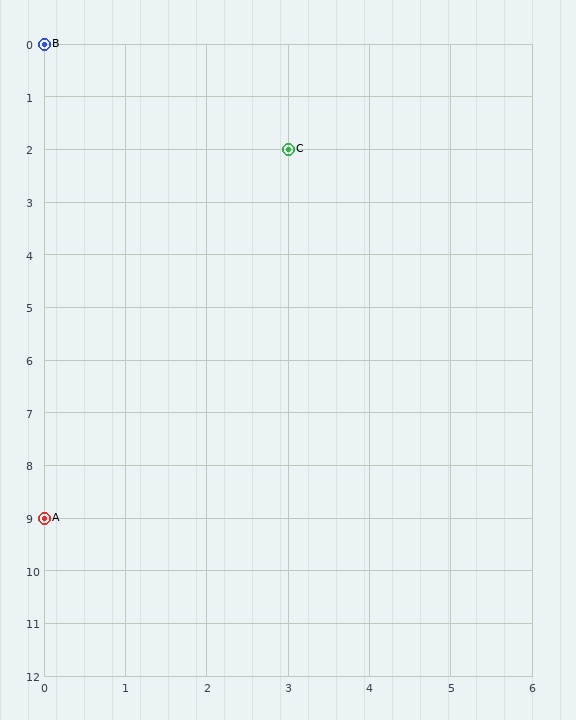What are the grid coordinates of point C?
Point C is at grid coordinates (3, 2).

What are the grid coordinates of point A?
Point A is at grid coordinates (0, 9).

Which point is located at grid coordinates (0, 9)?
Point A is at (0, 9).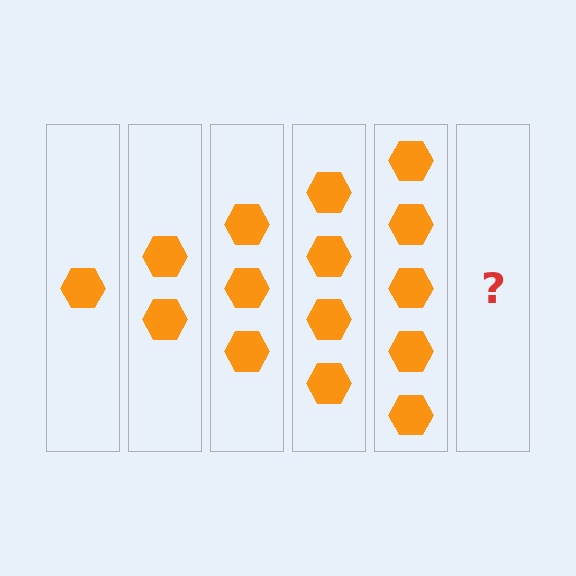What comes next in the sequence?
The next element should be 6 hexagons.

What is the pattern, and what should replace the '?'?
The pattern is that each step adds one more hexagon. The '?' should be 6 hexagons.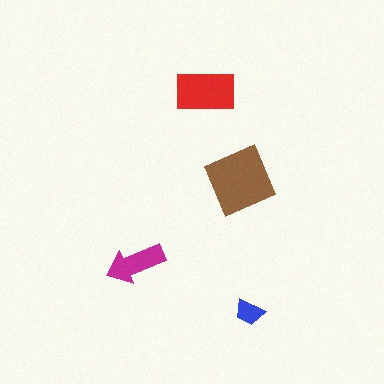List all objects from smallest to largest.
The blue trapezoid, the magenta arrow, the red rectangle, the brown square.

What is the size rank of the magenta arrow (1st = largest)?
3rd.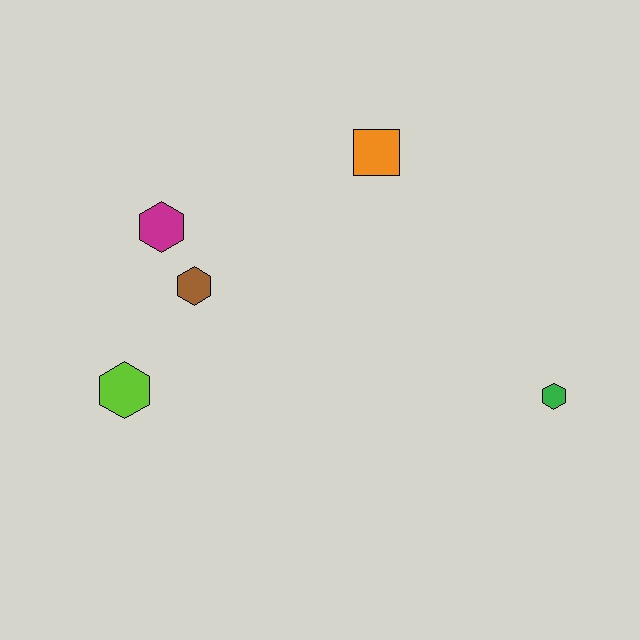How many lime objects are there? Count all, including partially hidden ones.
There is 1 lime object.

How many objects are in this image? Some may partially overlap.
There are 5 objects.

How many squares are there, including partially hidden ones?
There is 1 square.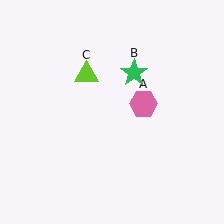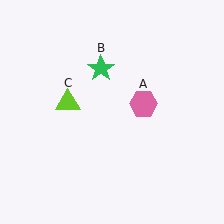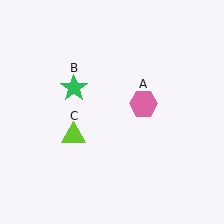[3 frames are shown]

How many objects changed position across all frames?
2 objects changed position: green star (object B), lime triangle (object C).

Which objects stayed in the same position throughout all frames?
Pink hexagon (object A) remained stationary.